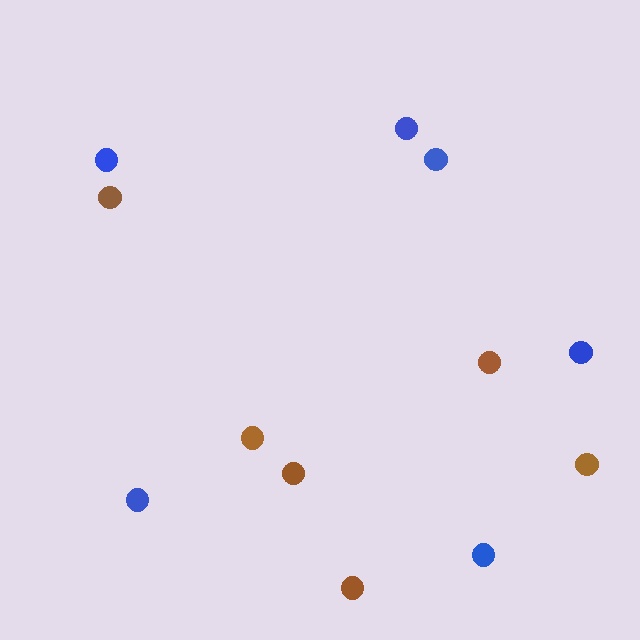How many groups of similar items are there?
There are 2 groups: one group of blue circles (6) and one group of brown circles (6).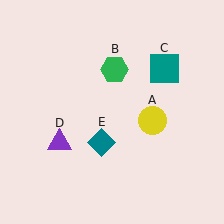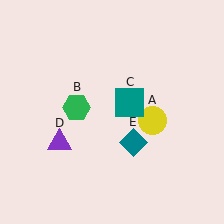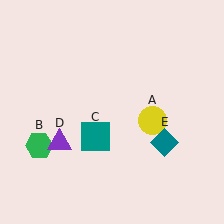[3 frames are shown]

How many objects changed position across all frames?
3 objects changed position: green hexagon (object B), teal square (object C), teal diamond (object E).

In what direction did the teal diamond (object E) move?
The teal diamond (object E) moved right.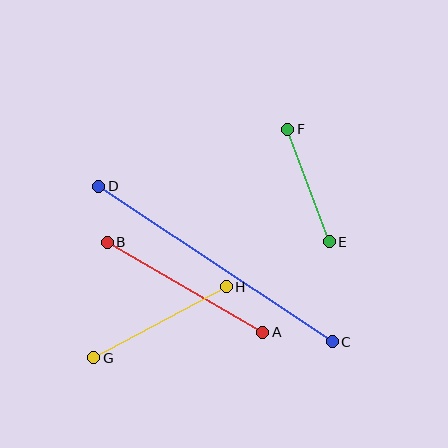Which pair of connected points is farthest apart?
Points C and D are farthest apart.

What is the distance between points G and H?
The distance is approximately 150 pixels.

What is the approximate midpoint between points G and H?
The midpoint is at approximately (160, 322) pixels.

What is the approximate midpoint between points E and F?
The midpoint is at approximately (309, 185) pixels.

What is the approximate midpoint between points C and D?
The midpoint is at approximately (215, 264) pixels.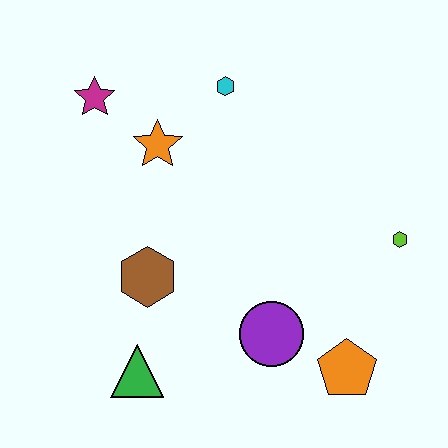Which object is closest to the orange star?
The magenta star is closest to the orange star.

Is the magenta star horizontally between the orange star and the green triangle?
No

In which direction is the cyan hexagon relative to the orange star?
The cyan hexagon is to the right of the orange star.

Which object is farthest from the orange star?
The orange pentagon is farthest from the orange star.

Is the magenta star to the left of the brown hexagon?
Yes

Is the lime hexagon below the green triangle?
No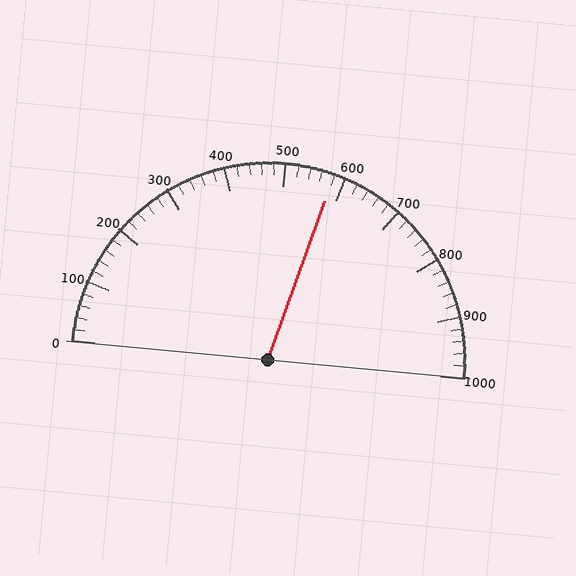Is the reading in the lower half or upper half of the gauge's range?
The reading is in the upper half of the range (0 to 1000).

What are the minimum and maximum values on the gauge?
The gauge ranges from 0 to 1000.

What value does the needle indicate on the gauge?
The needle indicates approximately 580.